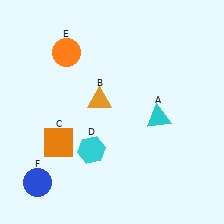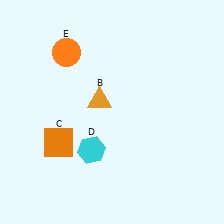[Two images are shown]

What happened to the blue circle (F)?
The blue circle (F) was removed in Image 2. It was in the bottom-left area of Image 1.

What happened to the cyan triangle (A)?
The cyan triangle (A) was removed in Image 2. It was in the bottom-right area of Image 1.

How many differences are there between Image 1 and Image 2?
There are 2 differences between the two images.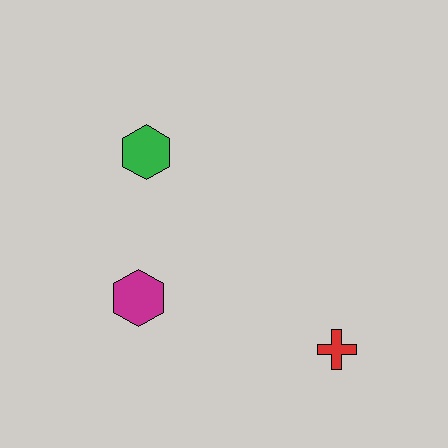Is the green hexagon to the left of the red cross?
Yes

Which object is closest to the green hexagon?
The magenta hexagon is closest to the green hexagon.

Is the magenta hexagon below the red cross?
No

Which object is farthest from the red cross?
The green hexagon is farthest from the red cross.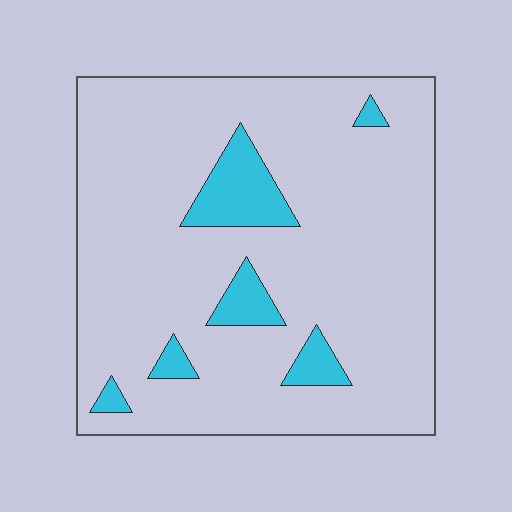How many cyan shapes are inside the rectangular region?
6.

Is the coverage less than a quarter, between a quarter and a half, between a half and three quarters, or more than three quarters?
Less than a quarter.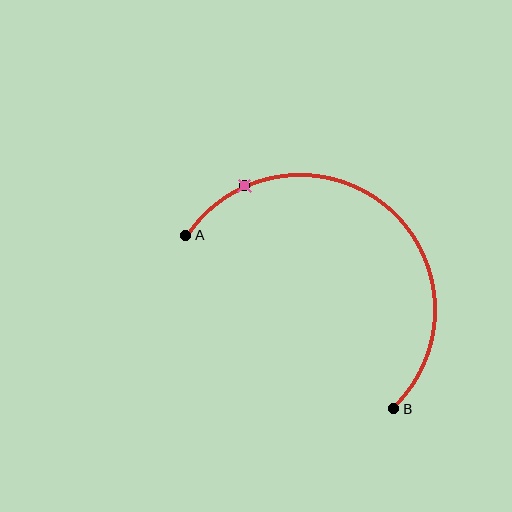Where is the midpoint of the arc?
The arc midpoint is the point on the curve farthest from the straight line joining A and B. It sits above and to the right of that line.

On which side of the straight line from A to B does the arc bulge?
The arc bulges above and to the right of the straight line connecting A and B.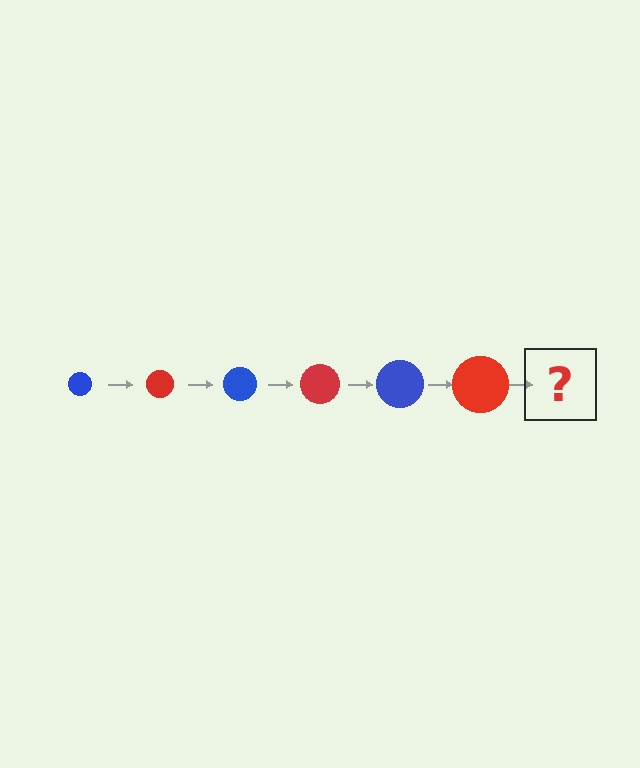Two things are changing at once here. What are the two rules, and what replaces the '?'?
The two rules are that the circle grows larger each step and the color cycles through blue and red. The '?' should be a blue circle, larger than the previous one.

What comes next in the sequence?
The next element should be a blue circle, larger than the previous one.